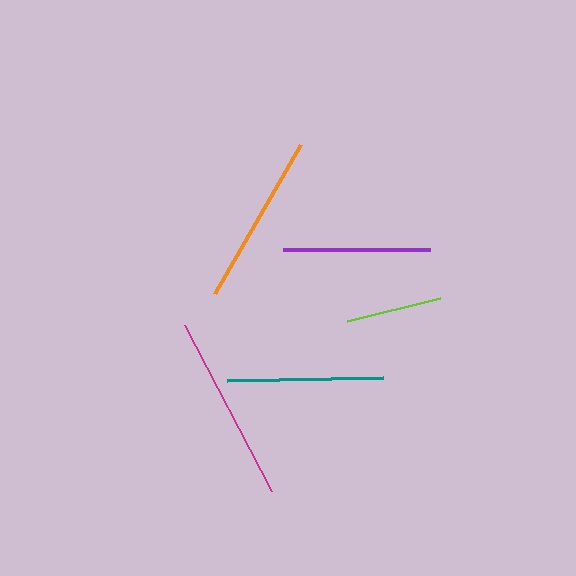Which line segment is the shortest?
The lime line is the shortest at approximately 96 pixels.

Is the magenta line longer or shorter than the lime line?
The magenta line is longer than the lime line.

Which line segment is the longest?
The magenta line is the longest at approximately 188 pixels.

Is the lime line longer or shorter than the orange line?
The orange line is longer than the lime line.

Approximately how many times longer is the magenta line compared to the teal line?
The magenta line is approximately 1.2 times the length of the teal line.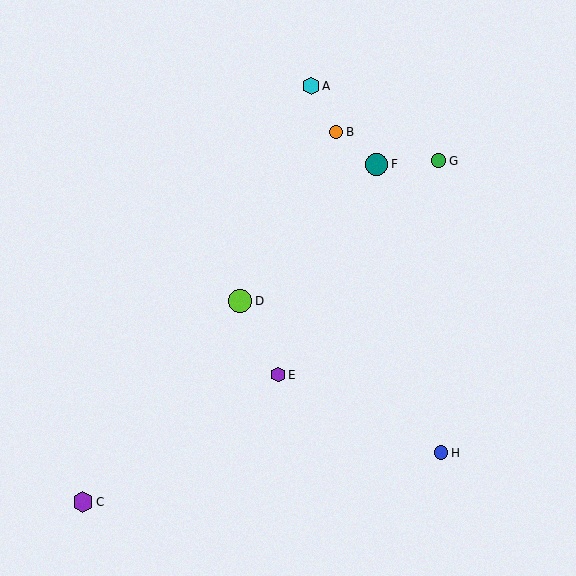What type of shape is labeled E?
Shape E is a purple hexagon.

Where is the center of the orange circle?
The center of the orange circle is at (336, 132).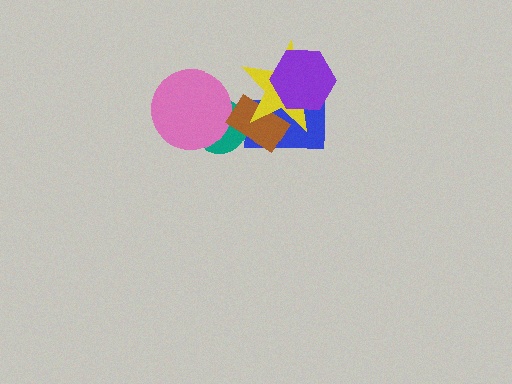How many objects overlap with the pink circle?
1 object overlaps with the pink circle.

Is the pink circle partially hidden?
No, no other shape covers it.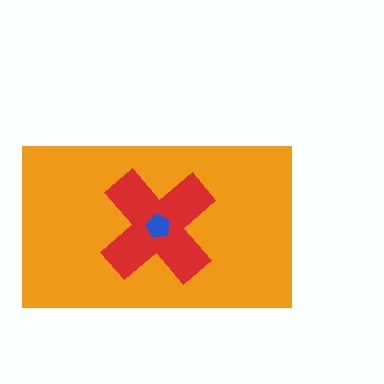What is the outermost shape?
The orange rectangle.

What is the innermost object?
The blue pentagon.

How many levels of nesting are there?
3.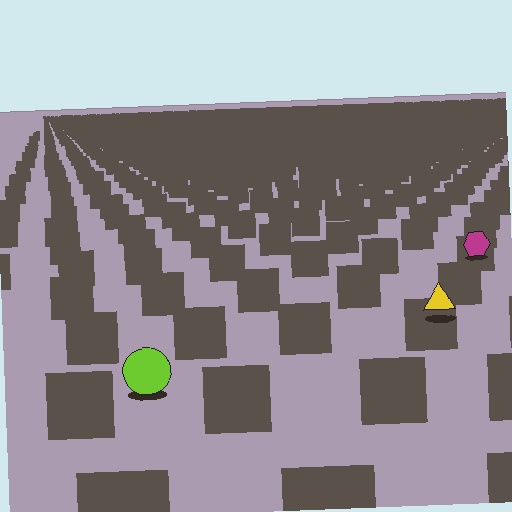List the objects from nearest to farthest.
From nearest to farthest: the lime circle, the yellow triangle, the magenta hexagon.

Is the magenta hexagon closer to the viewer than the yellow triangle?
No. The yellow triangle is closer — you can tell from the texture gradient: the ground texture is coarser near it.